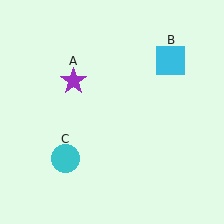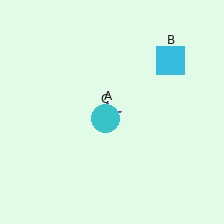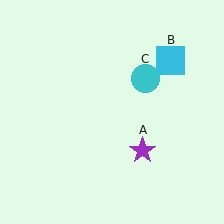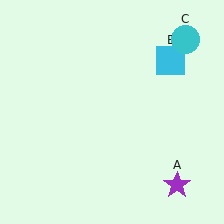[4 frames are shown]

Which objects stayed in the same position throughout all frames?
Cyan square (object B) remained stationary.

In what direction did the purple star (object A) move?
The purple star (object A) moved down and to the right.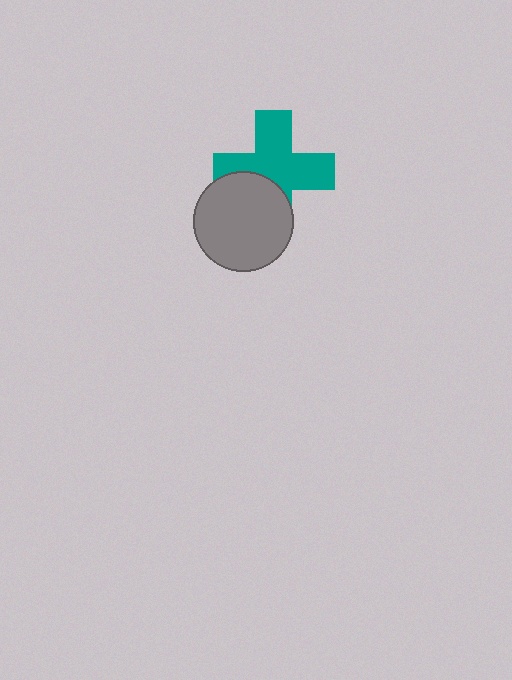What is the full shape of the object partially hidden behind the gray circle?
The partially hidden object is a teal cross.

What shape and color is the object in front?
The object in front is a gray circle.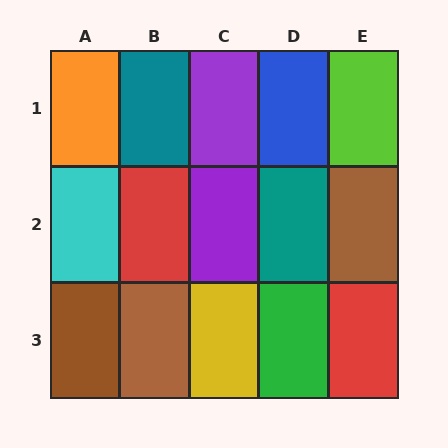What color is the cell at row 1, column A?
Orange.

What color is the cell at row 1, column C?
Purple.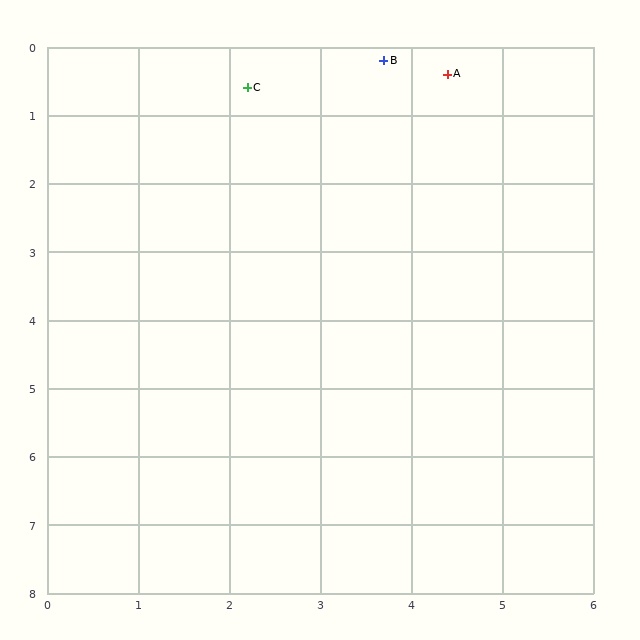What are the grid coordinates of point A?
Point A is at approximately (4.4, 0.4).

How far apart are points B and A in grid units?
Points B and A are about 0.7 grid units apart.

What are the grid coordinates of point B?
Point B is at approximately (3.7, 0.2).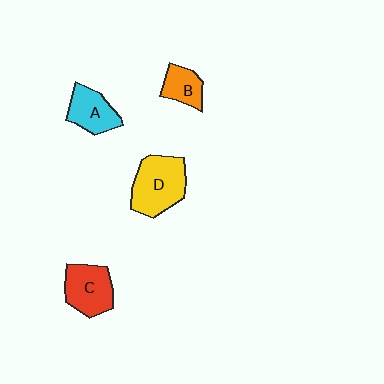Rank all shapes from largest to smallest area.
From largest to smallest: D (yellow), C (red), A (cyan), B (orange).